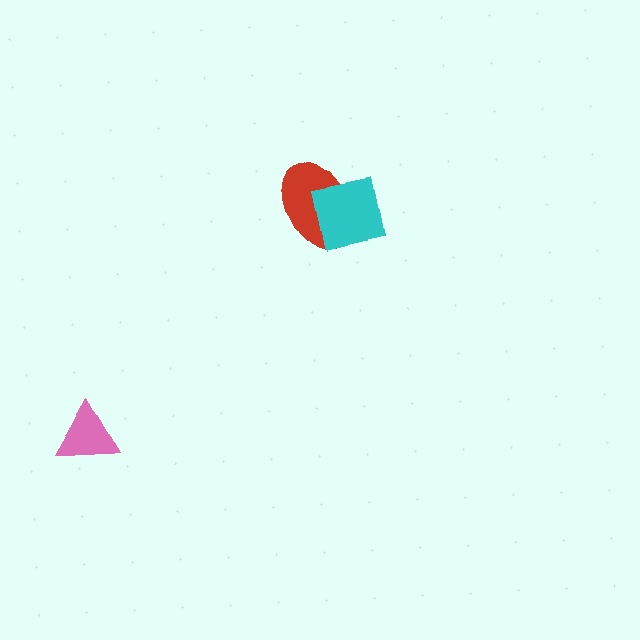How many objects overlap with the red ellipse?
1 object overlaps with the red ellipse.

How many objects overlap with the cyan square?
1 object overlaps with the cyan square.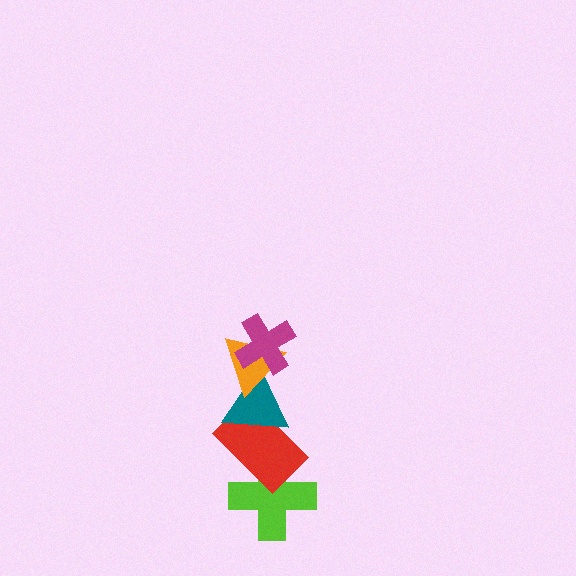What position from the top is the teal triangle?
The teal triangle is 3rd from the top.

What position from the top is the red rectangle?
The red rectangle is 4th from the top.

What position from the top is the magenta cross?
The magenta cross is 1st from the top.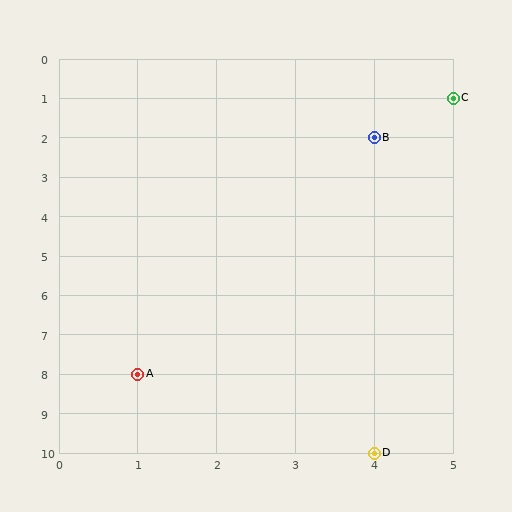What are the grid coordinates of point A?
Point A is at grid coordinates (1, 8).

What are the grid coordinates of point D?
Point D is at grid coordinates (4, 10).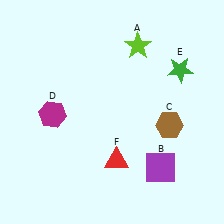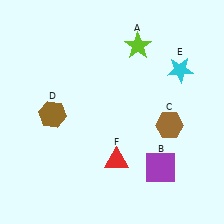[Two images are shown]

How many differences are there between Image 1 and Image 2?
There are 2 differences between the two images.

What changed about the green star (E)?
In Image 1, E is green. In Image 2, it changed to cyan.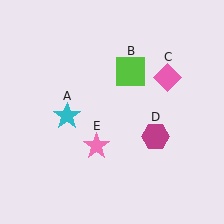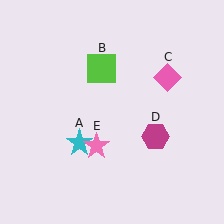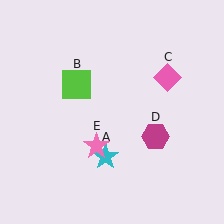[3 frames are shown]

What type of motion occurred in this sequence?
The cyan star (object A), lime square (object B) rotated counterclockwise around the center of the scene.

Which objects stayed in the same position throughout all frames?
Pink diamond (object C) and magenta hexagon (object D) and pink star (object E) remained stationary.